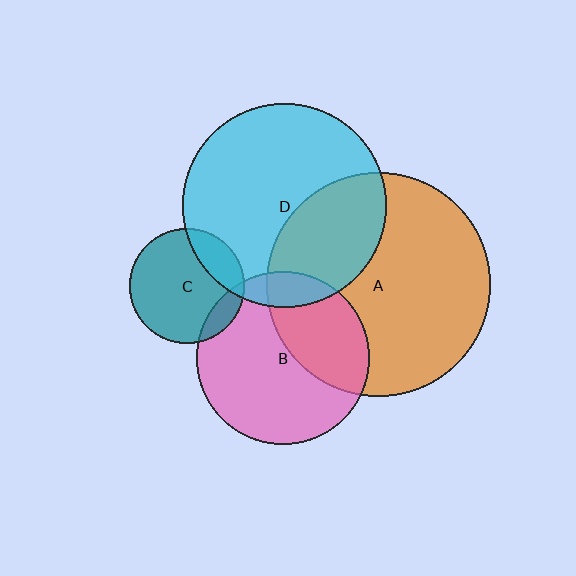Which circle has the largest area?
Circle A (orange).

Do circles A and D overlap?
Yes.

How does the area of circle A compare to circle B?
Approximately 1.7 times.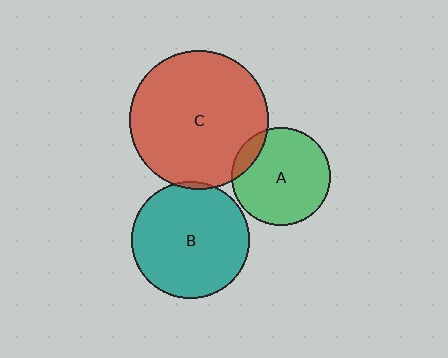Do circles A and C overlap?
Yes.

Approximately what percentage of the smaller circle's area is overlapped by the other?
Approximately 10%.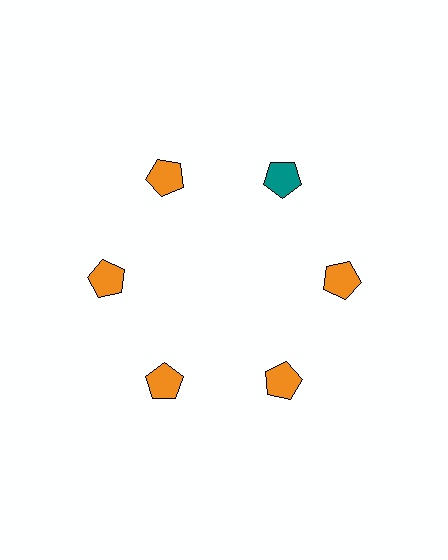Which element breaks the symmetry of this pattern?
The teal pentagon at roughly the 1 o'clock position breaks the symmetry. All other shapes are orange pentagons.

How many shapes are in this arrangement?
There are 6 shapes arranged in a ring pattern.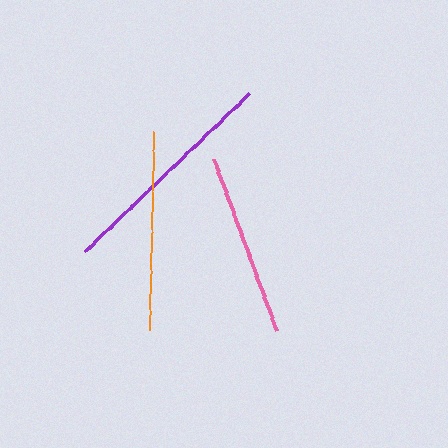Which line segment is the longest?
The purple line is the longest at approximately 229 pixels.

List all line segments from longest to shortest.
From longest to shortest: purple, orange, pink.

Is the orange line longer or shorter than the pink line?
The orange line is longer than the pink line.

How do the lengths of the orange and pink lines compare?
The orange and pink lines are approximately the same length.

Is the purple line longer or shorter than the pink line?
The purple line is longer than the pink line.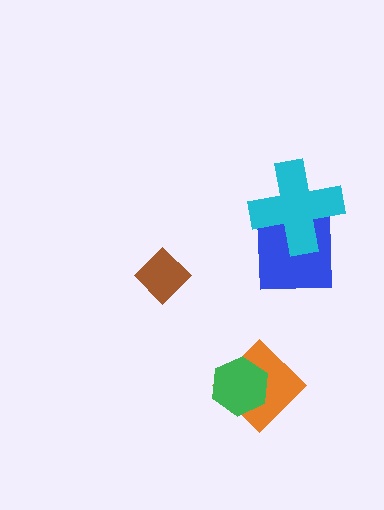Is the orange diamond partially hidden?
Yes, it is partially covered by another shape.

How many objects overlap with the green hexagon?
1 object overlaps with the green hexagon.